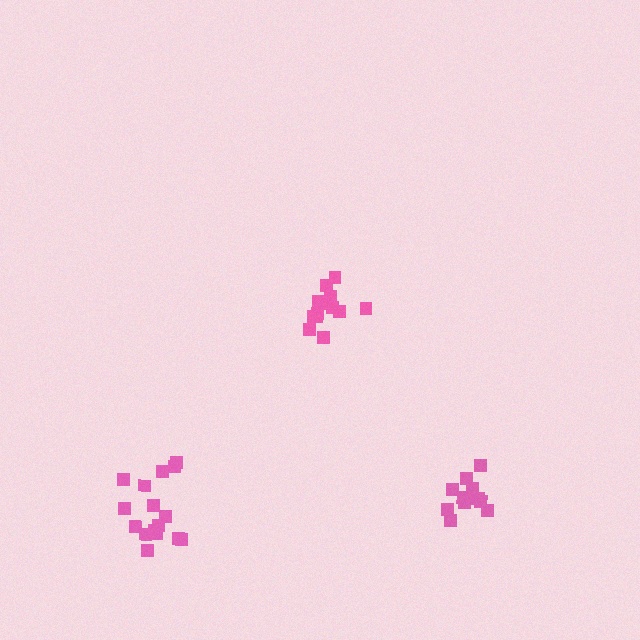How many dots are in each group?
Group 1: 16 dots, Group 2: 13 dots, Group 3: 12 dots (41 total).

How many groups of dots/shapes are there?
There are 3 groups.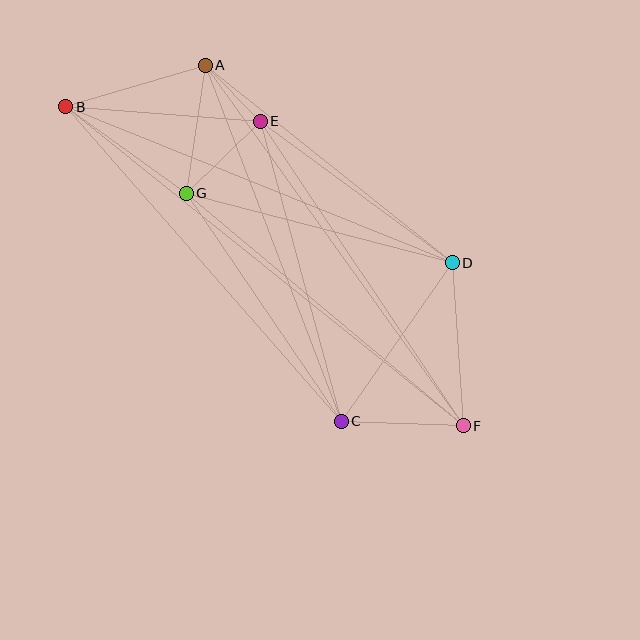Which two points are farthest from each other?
Points B and F are farthest from each other.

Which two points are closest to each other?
Points A and E are closest to each other.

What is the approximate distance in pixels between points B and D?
The distance between B and D is approximately 417 pixels.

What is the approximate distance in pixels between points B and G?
The distance between B and G is approximately 148 pixels.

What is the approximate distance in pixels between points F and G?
The distance between F and G is approximately 362 pixels.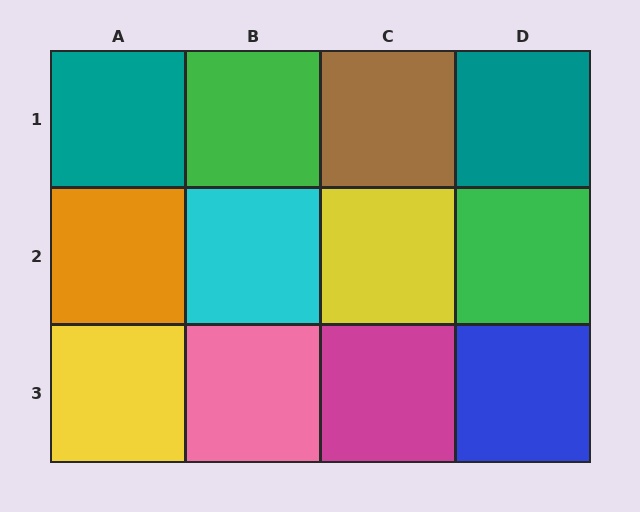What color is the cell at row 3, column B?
Pink.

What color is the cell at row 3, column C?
Magenta.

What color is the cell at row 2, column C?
Yellow.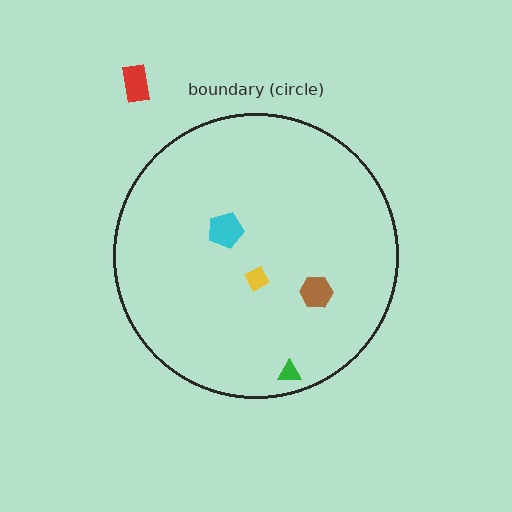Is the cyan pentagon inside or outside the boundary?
Inside.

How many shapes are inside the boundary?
4 inside, 1 outside.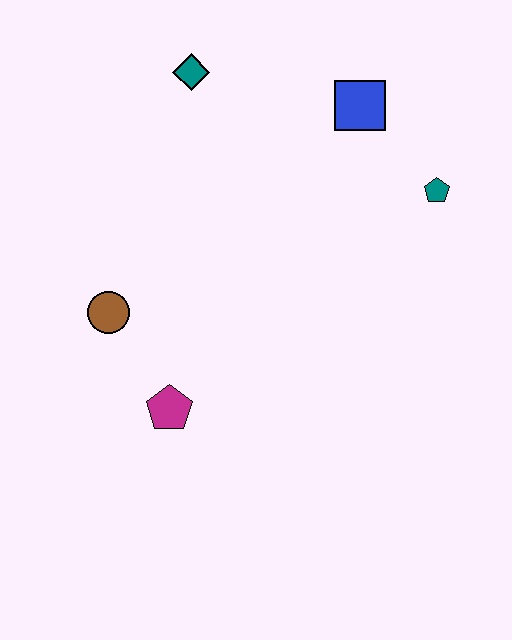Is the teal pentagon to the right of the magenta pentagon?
Yes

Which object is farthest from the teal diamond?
The magenta pentagon is farthest from the teal diamond.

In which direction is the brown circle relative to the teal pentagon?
The brown circle is to the left of the teal pentagon.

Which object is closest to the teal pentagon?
The blue square is closest to the teal pentagon.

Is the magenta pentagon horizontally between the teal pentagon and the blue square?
No